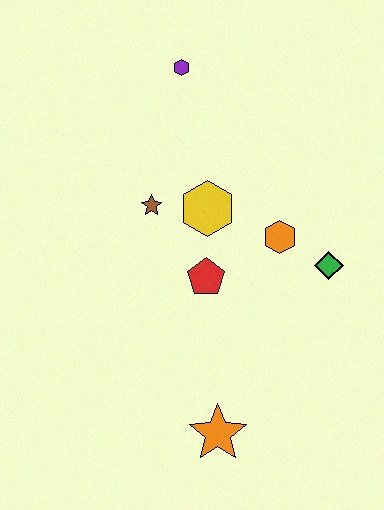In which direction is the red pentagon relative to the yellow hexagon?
The red pentagon is below the yellow hexagon.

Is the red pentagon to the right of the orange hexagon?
No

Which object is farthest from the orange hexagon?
The orange star is farthest from the orange hexagon.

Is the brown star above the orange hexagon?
Yes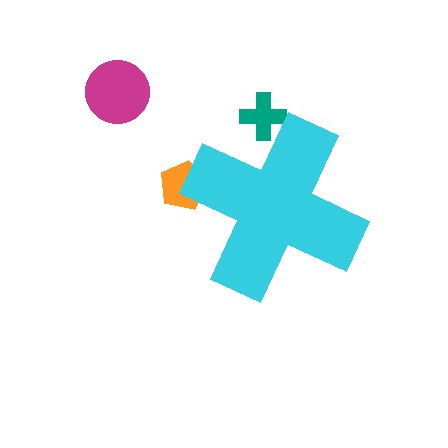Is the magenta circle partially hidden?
No, the magenta circle is fully visible.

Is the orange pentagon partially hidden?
Yes, the orange pentagon is partially hidden behind the cyan cross.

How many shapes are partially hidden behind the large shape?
2 shapes are partially hidden.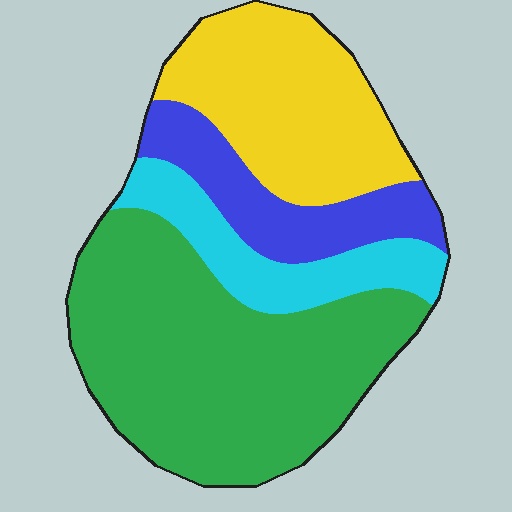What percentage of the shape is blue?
Blue takes up about one sixth (1/6) of the shape.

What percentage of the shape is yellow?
Yellow takes up about one quarter (1/4) of the shape.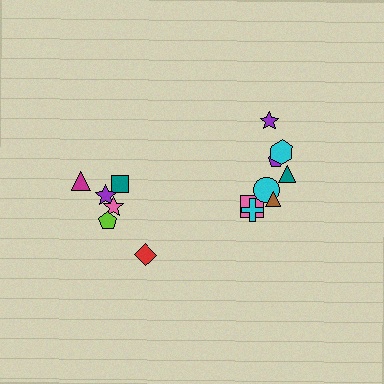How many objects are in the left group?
There are 6 objects.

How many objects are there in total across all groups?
There are 14 objects.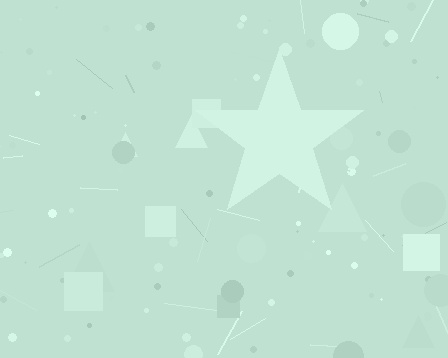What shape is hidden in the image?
A star is hidden in the image.